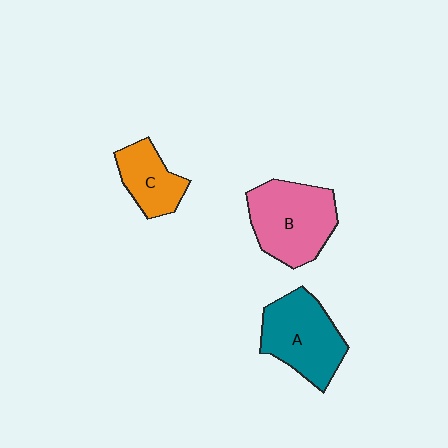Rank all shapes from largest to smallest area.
From largest to smallest: B (pink), A (teal), C (orange).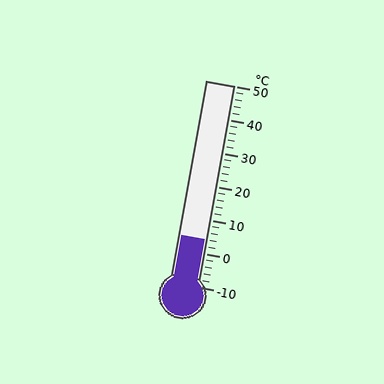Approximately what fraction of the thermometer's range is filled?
The thermometer is filled to approximately 25% of its range.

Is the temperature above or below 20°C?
The temperature is below 20°C.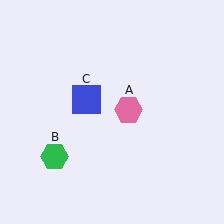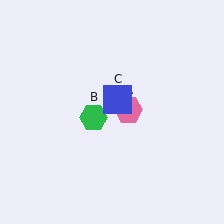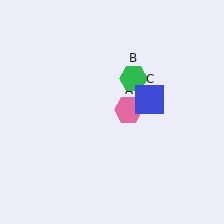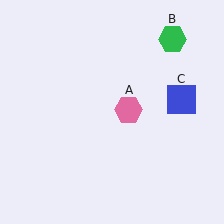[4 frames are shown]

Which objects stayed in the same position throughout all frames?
Pink hexagon (object A) remained stationary.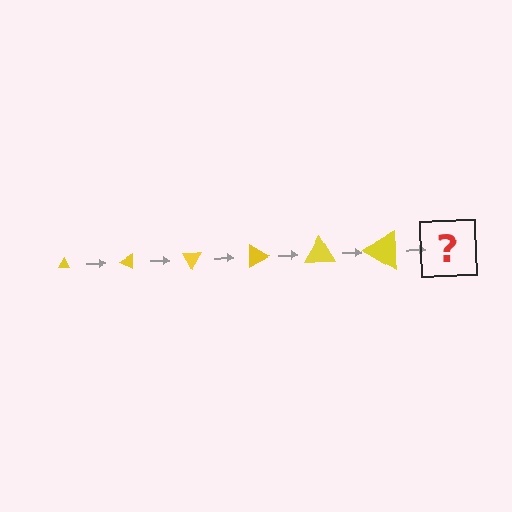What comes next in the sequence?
The next element should be a triangle, larger than the previous one and rotated 180 degrees from the start.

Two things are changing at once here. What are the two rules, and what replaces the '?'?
The two rules are that the triangle grows larger each step and it rotates 30 degrees each step. The '?' should be a triangle, larger than the previous one and rotated 180 degrees from the start.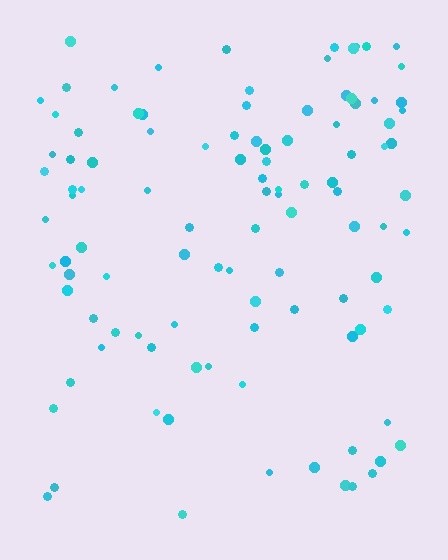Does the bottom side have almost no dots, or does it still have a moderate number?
Still a moderate number, just noticeably fewer than the top.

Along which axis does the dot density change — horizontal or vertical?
Vertical.